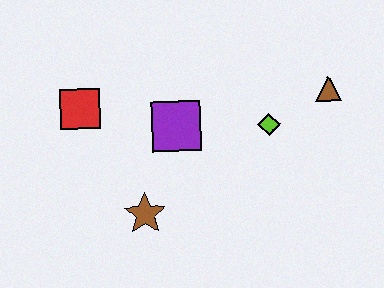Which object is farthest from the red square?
The brown triangle is farthest from the red square.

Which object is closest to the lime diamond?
The brown triangle is closest to the lime diamond.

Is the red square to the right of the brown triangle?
No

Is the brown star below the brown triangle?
Yes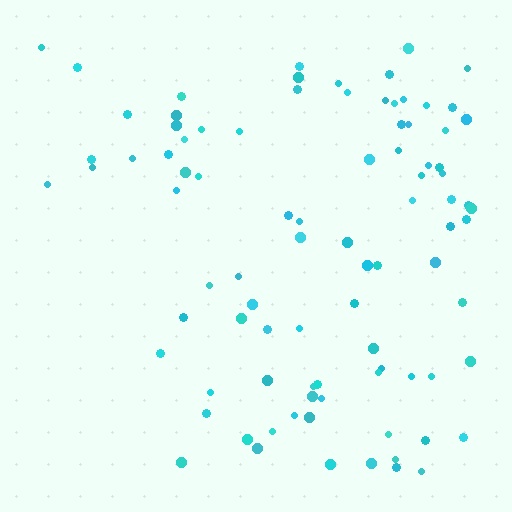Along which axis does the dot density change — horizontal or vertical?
Horizontal.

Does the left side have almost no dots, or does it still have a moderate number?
Still a moderate number, just noticeably fewer than the right.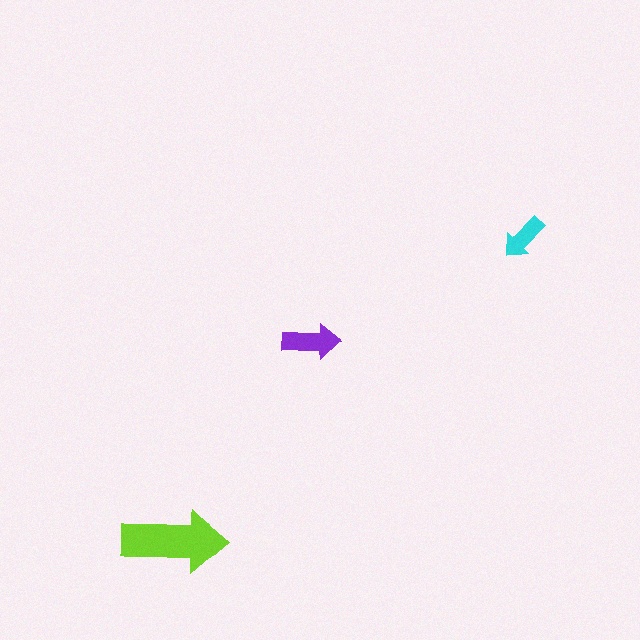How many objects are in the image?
There are 3 objects in the image.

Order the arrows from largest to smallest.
the lime one, the purple one, the cyan one.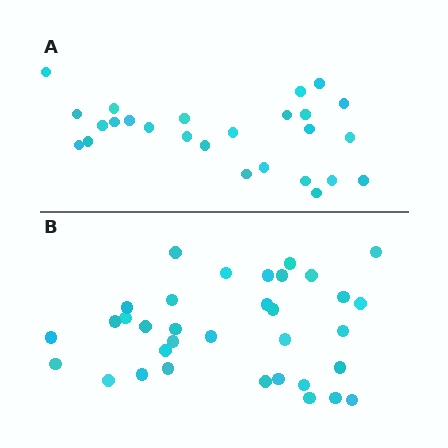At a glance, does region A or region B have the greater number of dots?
Region B (the bottom region) has more dots.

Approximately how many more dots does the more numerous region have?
Region B has roughly 8 or so more dots than region A.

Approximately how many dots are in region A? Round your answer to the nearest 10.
About 30 dots. (The exact count is 26, which rounds to 30.)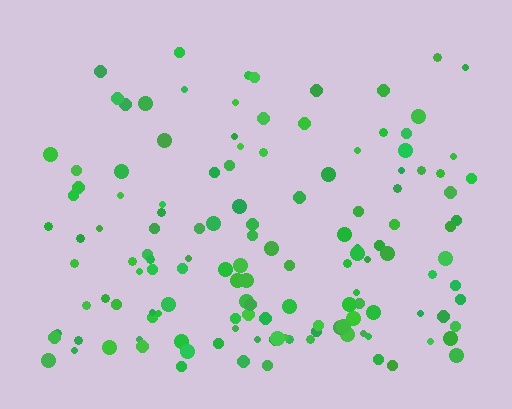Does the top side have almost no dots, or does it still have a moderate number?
Still a moderate number, just noticeably fewer than the bottom.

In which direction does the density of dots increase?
From top to bottom, with the bottom side densest.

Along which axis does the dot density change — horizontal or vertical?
Vertical.